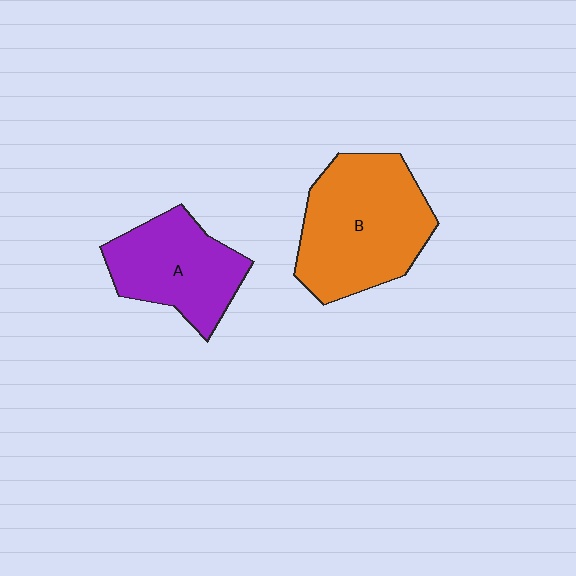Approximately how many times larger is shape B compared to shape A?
Approximately 1.4 times.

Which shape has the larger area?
Shape B (orange).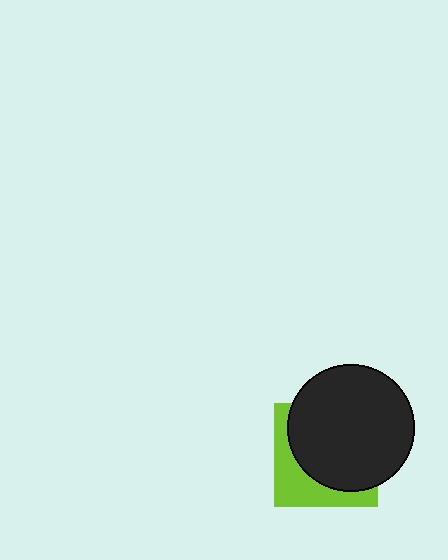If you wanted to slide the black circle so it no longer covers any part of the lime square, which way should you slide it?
Slide it toward the upper-right — that is the most direct way to separate the two shapes.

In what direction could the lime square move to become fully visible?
The lime square could move toward the lower-left. That would shift it out from behind the black circle entirely.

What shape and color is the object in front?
The object in front is a black circle.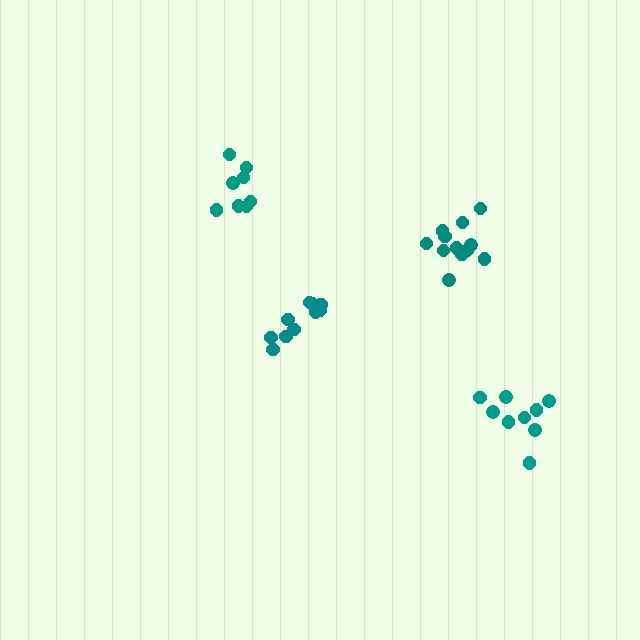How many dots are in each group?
Group 1: 12 dots, Group 2: 9 dots, Group 3: 10 dots, Group 4: 8 dots (39 total).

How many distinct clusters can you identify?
There are 4 distinct clusters.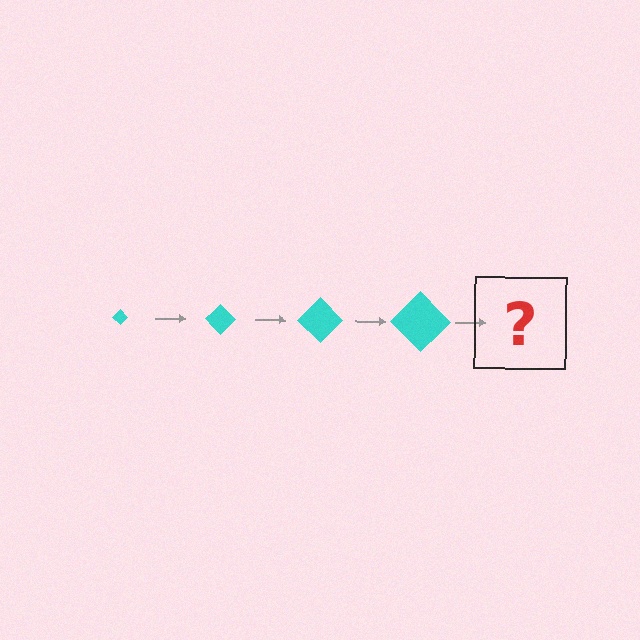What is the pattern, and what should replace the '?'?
The pattern is that the diamond gets progressively larger each step. The '?' should be a cyan diamond, larger than the previous one.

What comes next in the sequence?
The next element should be a cyan diamond, larger than the previous one.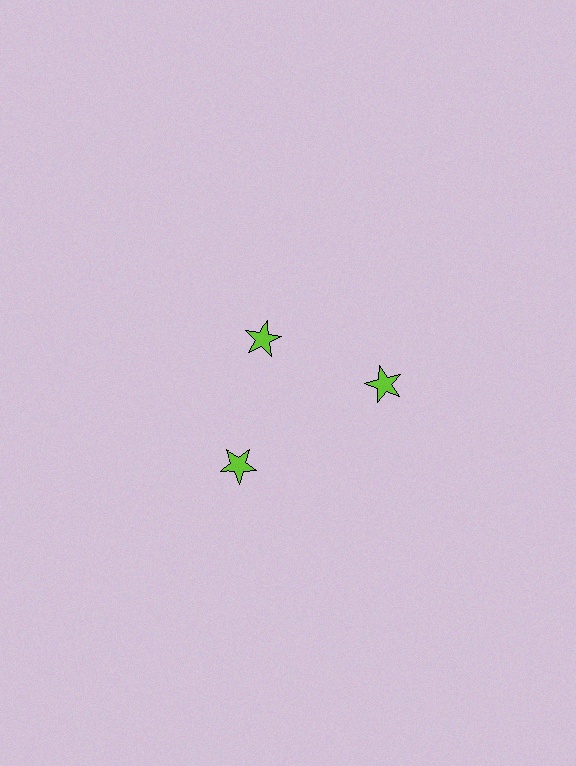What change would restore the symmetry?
The symmetry would be restored by moving it outward, back onto the ring so that all 3 stars sit at equal angles and equal distance from the center.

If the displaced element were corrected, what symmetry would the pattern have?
It would have 3-fold rotational symmetry — the pattern would map onto itself every 120 degrees.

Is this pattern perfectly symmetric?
No. The 3 lime stars are arranged in a ring, but one element near the 11 o'clock position is pulled inward toward the center, breaking the 3-fold rotational symmetry.